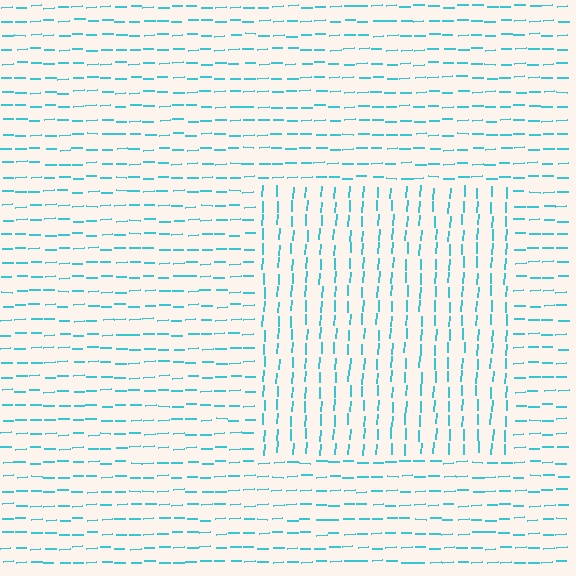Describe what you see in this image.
The image is filled with small cyan line segments. A rectangle region in the image has lines oriented differently from the surrounding lines, creating a visible texture boundary.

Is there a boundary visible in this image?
Yes, there is a texture boundary formed by a change in line orientation.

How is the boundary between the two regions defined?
The boundary is defined purely by a change in line orientation (approximately 86 degrees difference). All lines are the same color and thickness.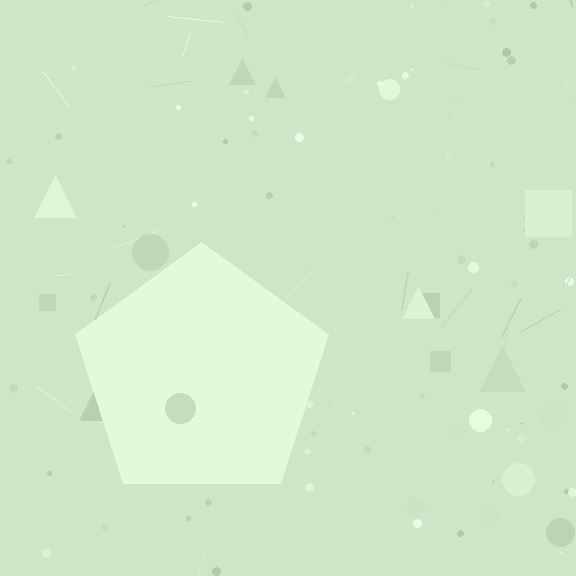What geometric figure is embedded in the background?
A pentagon is embedded in the background.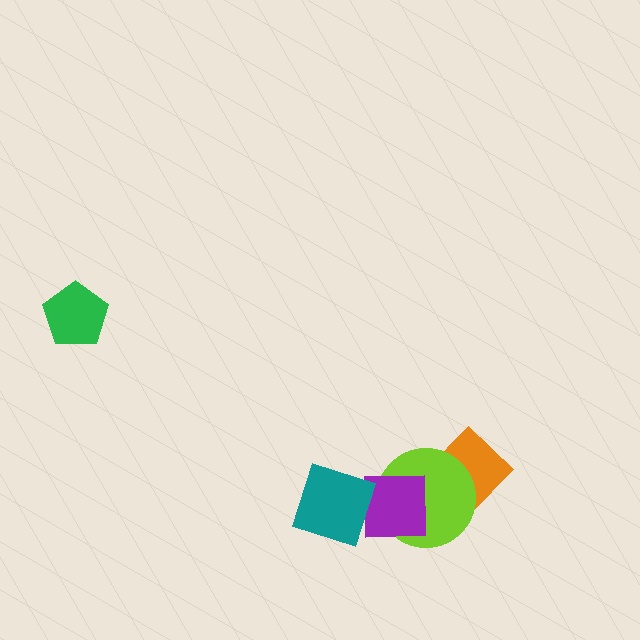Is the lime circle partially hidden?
Yes, it is partially covered by another shape.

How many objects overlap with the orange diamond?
1 object overlaps with the orange diamond.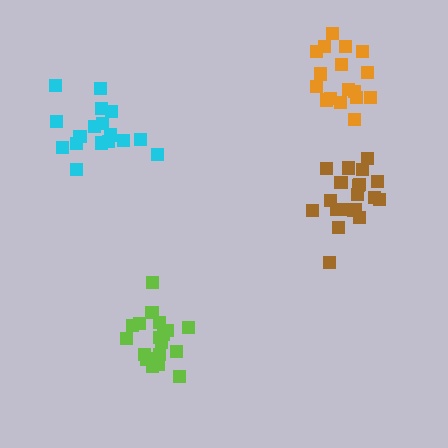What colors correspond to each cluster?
The clusters are colored: orange, cyan, lime, brown.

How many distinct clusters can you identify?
There are 4 distinct clusters.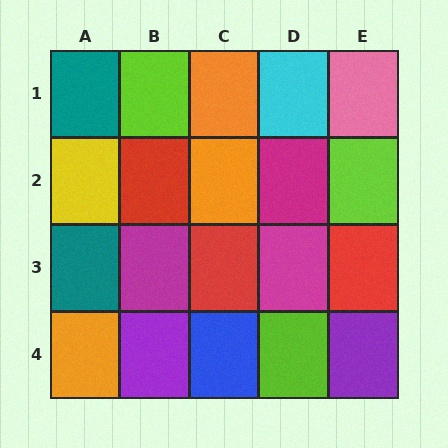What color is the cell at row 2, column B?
Red.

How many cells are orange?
3 cells are orange.